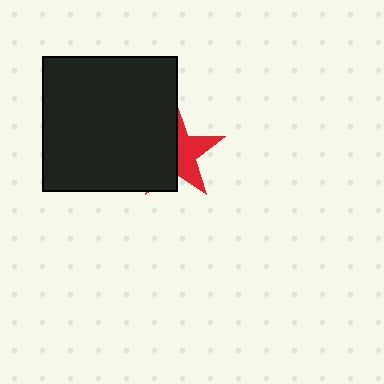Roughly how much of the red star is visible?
About half of it is visible (roughly 46%).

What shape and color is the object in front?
The object in front is a black square.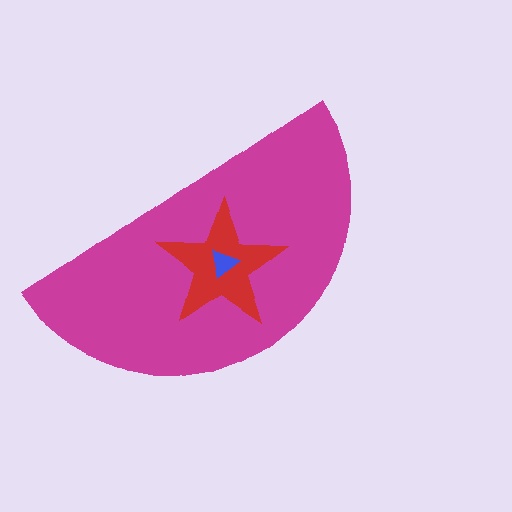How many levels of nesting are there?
3.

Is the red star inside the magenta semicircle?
Yes.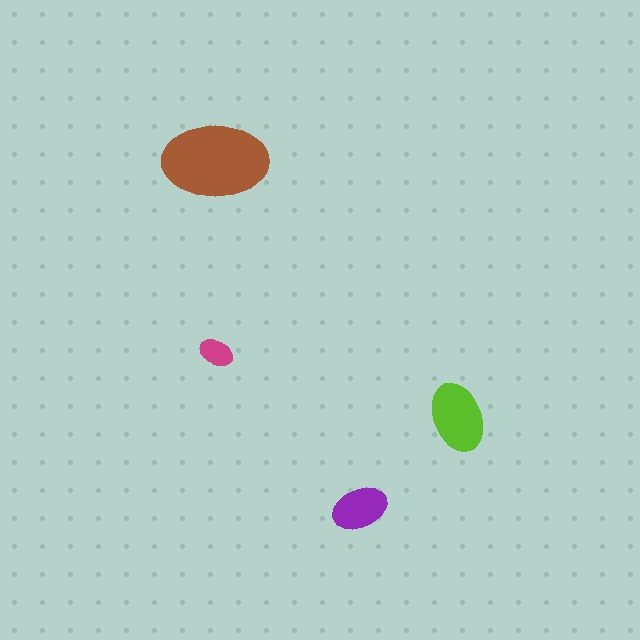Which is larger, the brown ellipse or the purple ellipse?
The brown one.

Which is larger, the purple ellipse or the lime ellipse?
The lime one.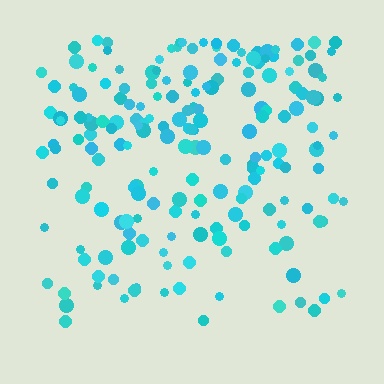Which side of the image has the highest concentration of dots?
The top.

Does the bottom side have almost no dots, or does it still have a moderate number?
Still a moderate number, just noticeably fewer than the top.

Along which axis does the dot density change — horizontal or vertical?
Vertical.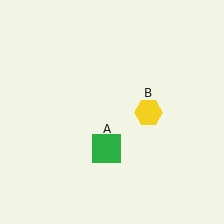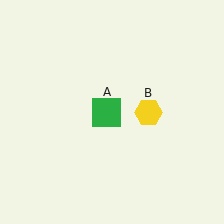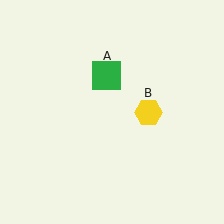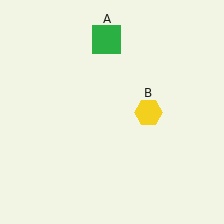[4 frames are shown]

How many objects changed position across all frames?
1 object changed position: green square (object A).